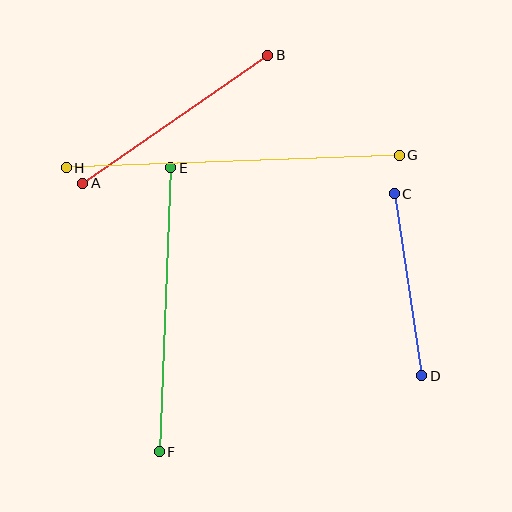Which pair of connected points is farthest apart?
Points G and H are farthest apart.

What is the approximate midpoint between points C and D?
The midpoint is at approximately (408, 285) pixels.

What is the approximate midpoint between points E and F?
The midpoint is at approximately (165, 310) pixels.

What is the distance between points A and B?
The distance is approximately 225 pixels.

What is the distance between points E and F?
The distance is approximately 284 pixels.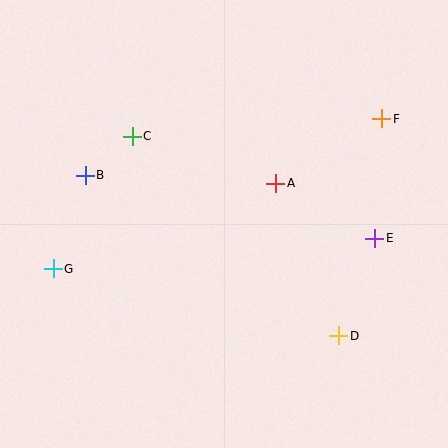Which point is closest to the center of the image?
Point A at (276, 183) is closest to the center.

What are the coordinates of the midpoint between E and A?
The midpoint between E and A is at (325, 211).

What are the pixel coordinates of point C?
Point C is at (132, 136).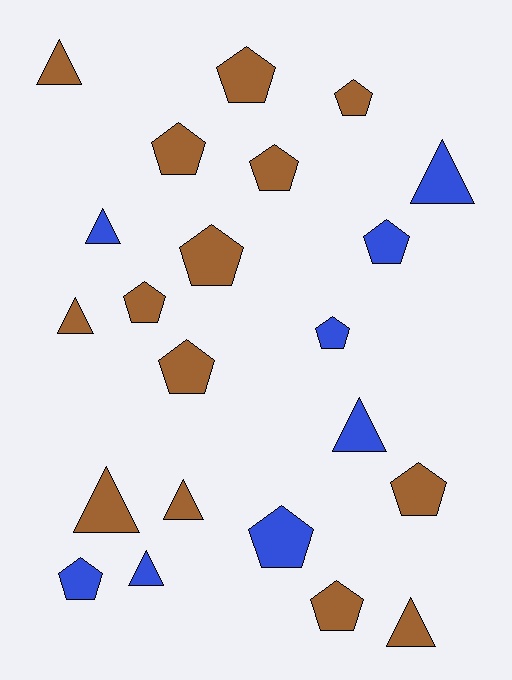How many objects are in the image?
There are 22 objects.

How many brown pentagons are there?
There are 9 brown pentagons.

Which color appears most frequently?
Brown, with 14 objects.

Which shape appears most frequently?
Pentagon, with 13 objects.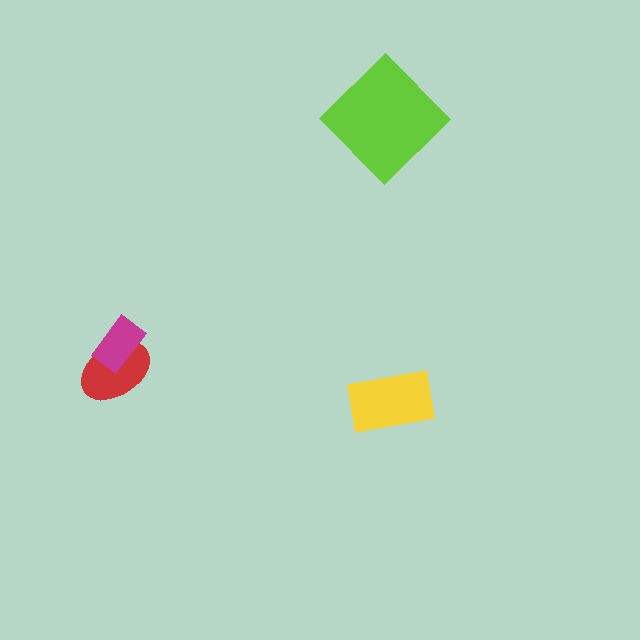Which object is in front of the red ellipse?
The magenta rectangle is in front of the red ellipse.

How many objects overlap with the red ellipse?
1 object overlaps with the red ellipse.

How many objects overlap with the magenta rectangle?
1 object overlaps with the magenta rectangle.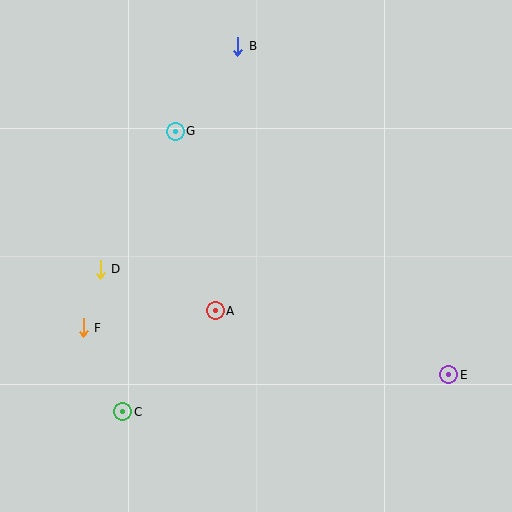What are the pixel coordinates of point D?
Point D is at (100, 269).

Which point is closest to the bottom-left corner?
Point C is closest to the bottom-left corner.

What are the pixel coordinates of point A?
Point A is at (215, 311).